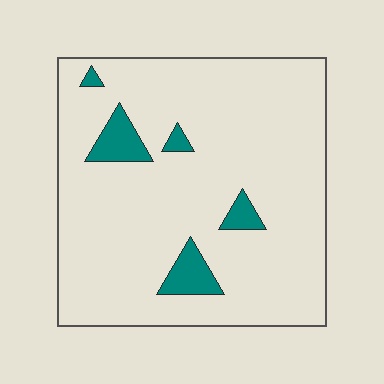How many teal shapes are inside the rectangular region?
5.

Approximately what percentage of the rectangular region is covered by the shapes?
Approximately 10%.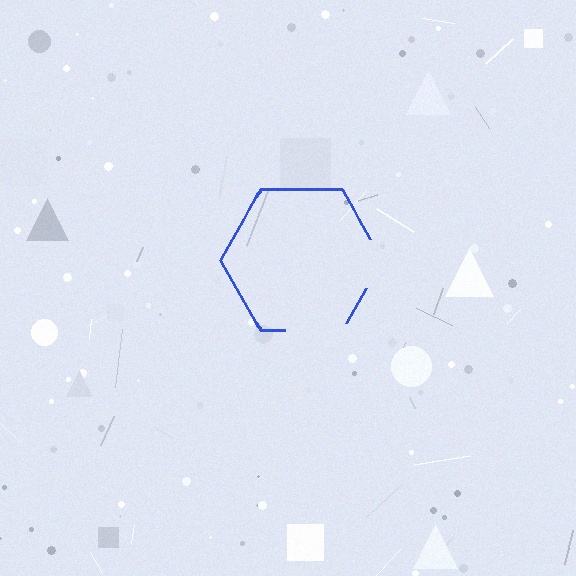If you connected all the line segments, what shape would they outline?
They would outline a hexagon.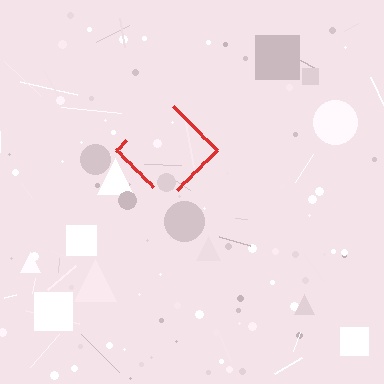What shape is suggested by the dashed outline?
The dashed outline suggests a diamond.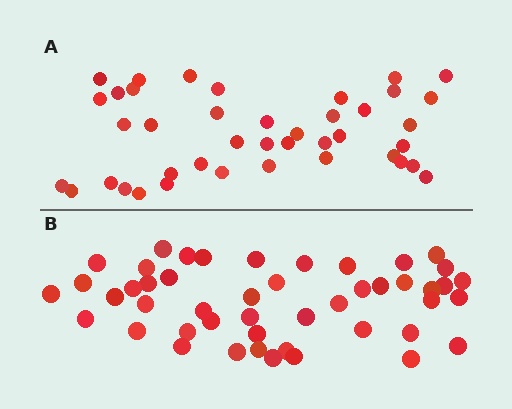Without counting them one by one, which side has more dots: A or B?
Region B (the bottom region) has more dots.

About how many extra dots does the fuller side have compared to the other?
Region B has about 6 more dots than region A.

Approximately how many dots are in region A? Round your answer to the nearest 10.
About 40 dots. (The exact count is 41, which rounds to 40.)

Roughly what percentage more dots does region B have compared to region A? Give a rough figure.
About 15% more.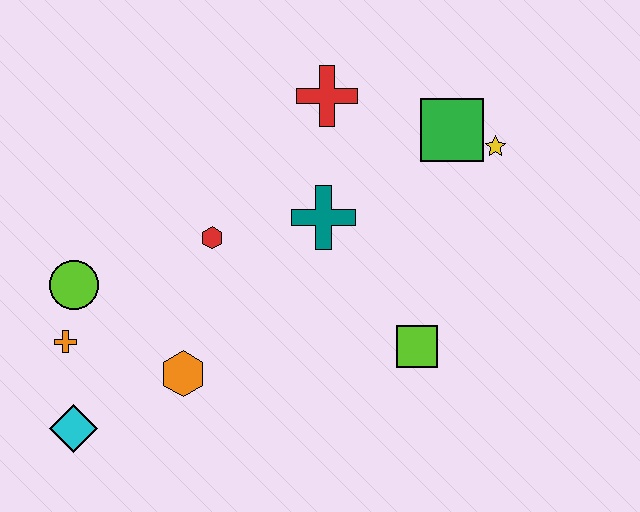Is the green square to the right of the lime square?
Yes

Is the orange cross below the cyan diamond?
No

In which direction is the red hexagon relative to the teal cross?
The red hexagon is to the left of the teal cross.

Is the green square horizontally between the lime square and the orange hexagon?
No